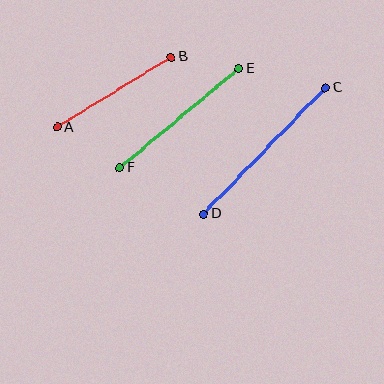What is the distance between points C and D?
The distance is approximately 176 pixels.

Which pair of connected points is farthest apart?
Points C and D are farthest apart.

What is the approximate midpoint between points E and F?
The midpoint is at approximately (179, 118) pixels.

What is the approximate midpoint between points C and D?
The midpoint is at approximately (264, 151) pixels.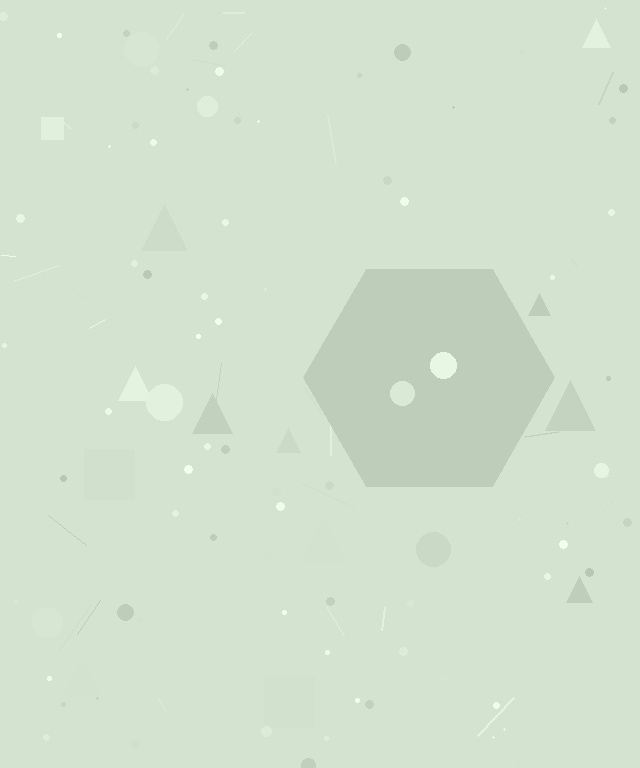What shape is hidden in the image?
A hexagon is hidden in the image.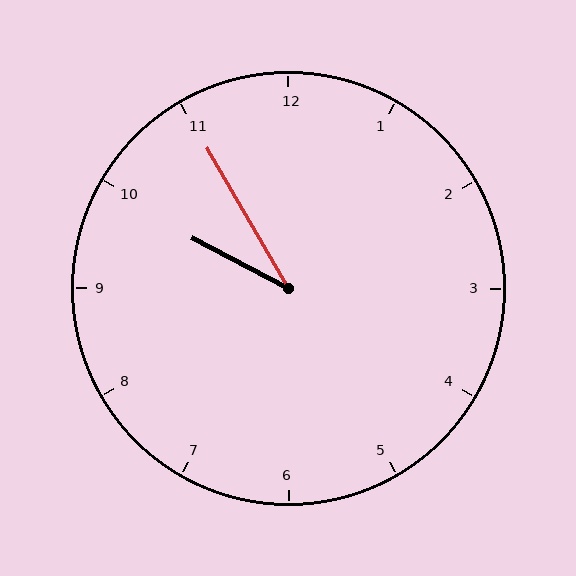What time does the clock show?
9:55.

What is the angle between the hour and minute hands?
Approximately 32 degrees.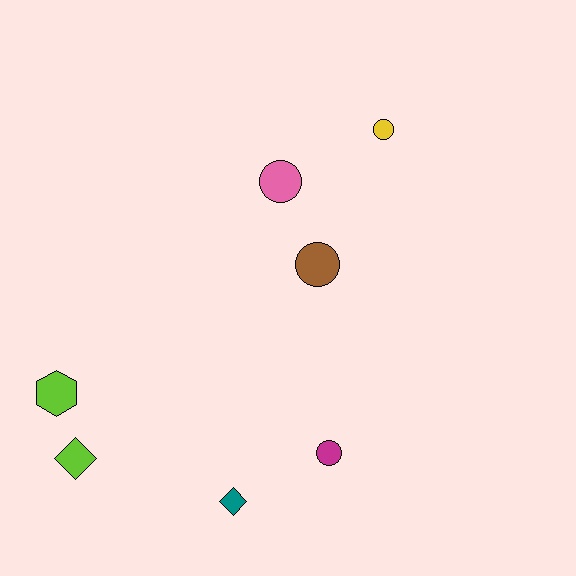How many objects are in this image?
There are 7 objects.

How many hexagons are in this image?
There is 1 hexagon.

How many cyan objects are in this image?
There are no cyan objects.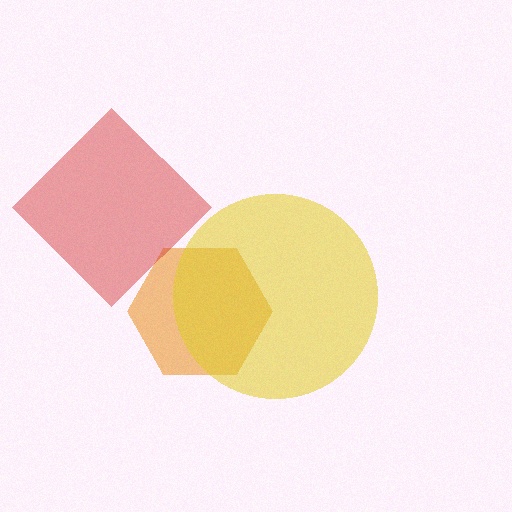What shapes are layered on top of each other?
The layered shapes are: an orange hexagon, a red diamond, a yellow circle.